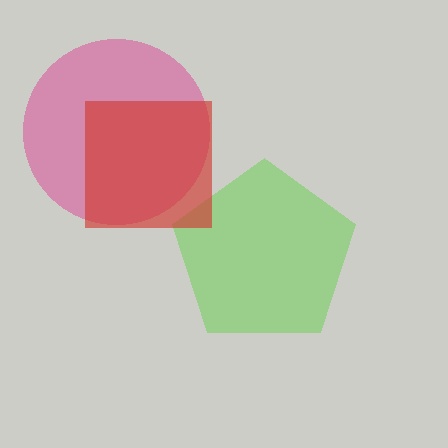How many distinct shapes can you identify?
There are 3 distinct shapes: a lime pentagon, a pink circle, a red square.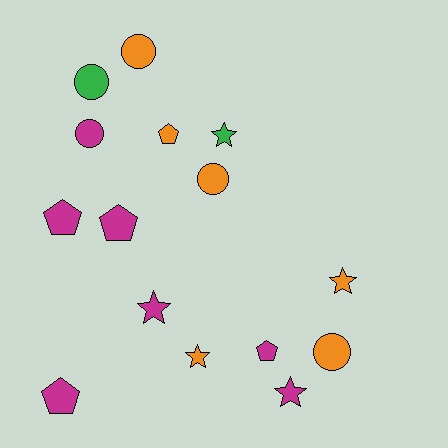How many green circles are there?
There is 1 green circle.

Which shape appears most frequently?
Star, with 5 objects.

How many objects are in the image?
There are 15 objects.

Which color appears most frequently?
Magenta, with 7 objects.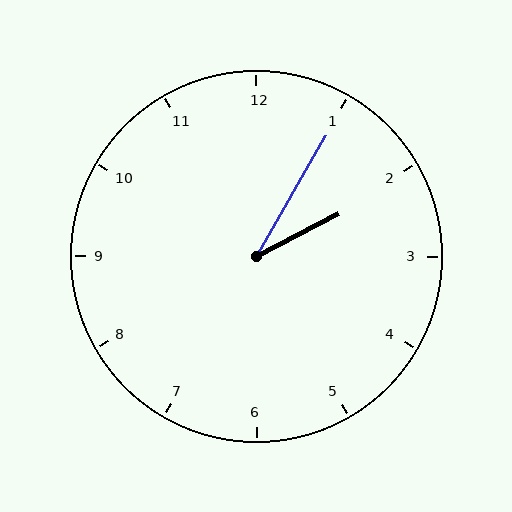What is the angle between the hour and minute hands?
Approximately 32 degrees.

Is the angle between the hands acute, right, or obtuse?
It is acute.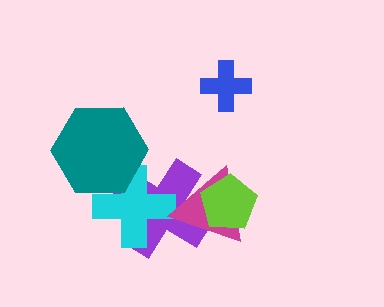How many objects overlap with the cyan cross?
3 objects overlap with the cyan cross.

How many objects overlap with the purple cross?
4 objects overlap with the purple cross.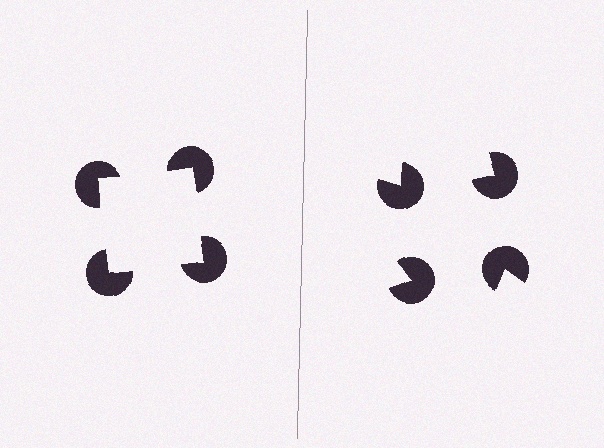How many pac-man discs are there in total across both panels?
8 — 4 on each side.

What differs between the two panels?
The pac-man discs are positioned identically on both sides; only the wedge orientations differ. On the left they align to a square; on the right they are misaligned.